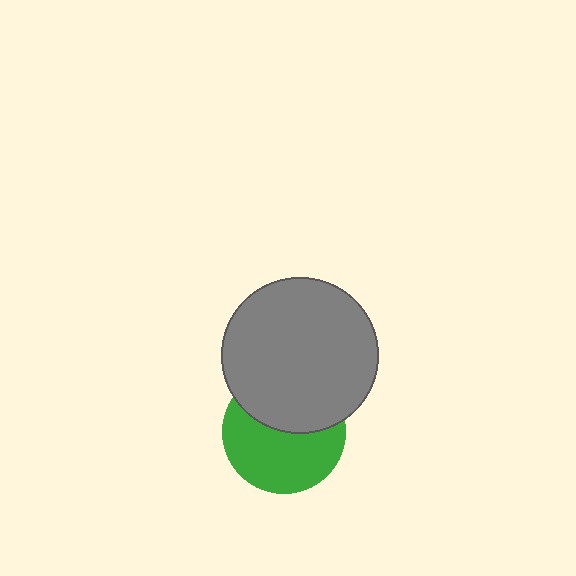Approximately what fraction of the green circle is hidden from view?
Roughly 42% of the green circle is hidden behind the gray circle.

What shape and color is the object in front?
The object in front is a gray circle.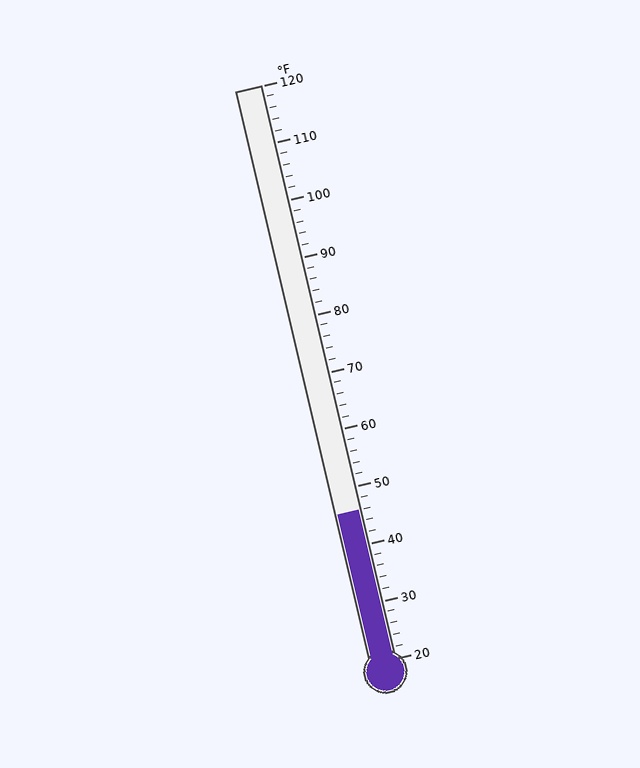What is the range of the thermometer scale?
The thermometer scale ranges from 20°F to 120°F.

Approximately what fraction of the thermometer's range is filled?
The thermometer is filled to approximately 25% of its range.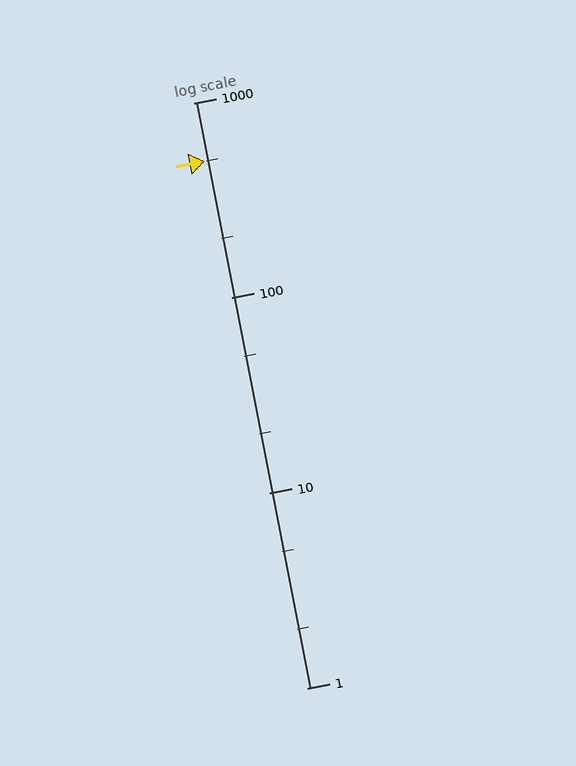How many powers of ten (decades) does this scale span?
The scale spans 3 decades, from 1 to 1000.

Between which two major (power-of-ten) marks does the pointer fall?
The pointer is between 100 and 1000.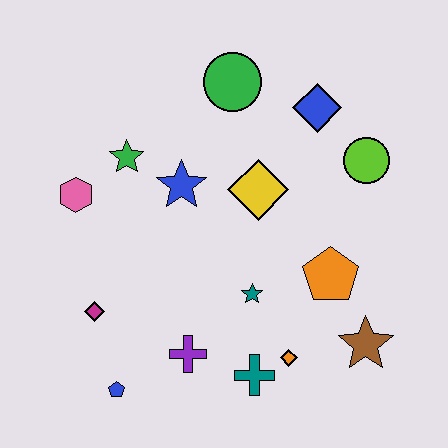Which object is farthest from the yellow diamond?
The blue pentagon is farthest from the yellow diamond.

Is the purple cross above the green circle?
No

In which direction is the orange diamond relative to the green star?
The orange diamond is below the green star.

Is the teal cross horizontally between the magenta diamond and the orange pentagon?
Yes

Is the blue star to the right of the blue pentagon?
Yes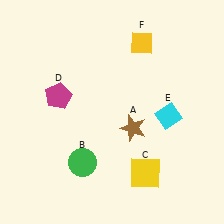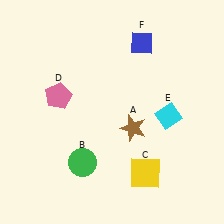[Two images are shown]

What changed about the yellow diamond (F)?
In Image 1, F is yellow. In Image 2, it changed to blue.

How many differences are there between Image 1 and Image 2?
There are 2 differences between the two images.